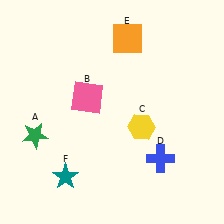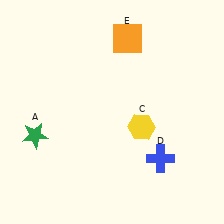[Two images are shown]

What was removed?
The teal star (F), the pink square (B) were removed in Image 2.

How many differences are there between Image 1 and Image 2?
There are 2 differences between the two images.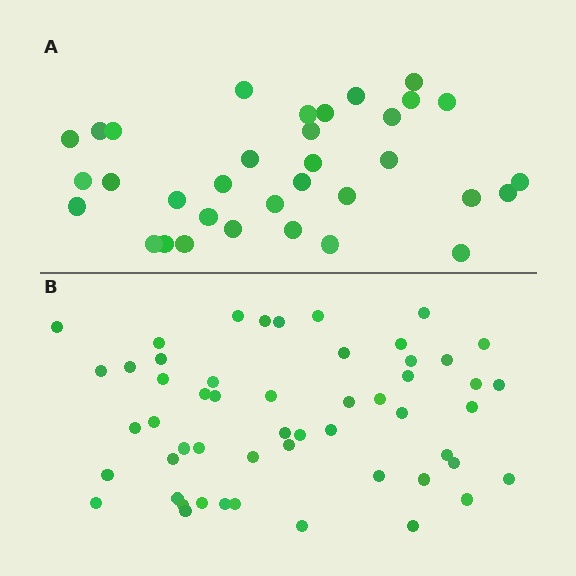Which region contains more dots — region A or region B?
Region B (the bottom region) has more dots.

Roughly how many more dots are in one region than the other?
Region B has approximately 20 more dots than region A.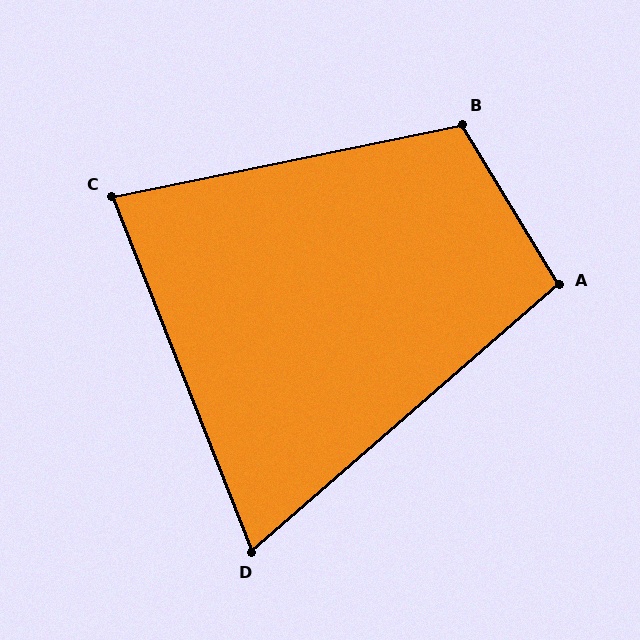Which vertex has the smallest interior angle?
D, at approximately 70 degrees.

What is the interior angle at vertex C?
Approximately 80 degrees (acute).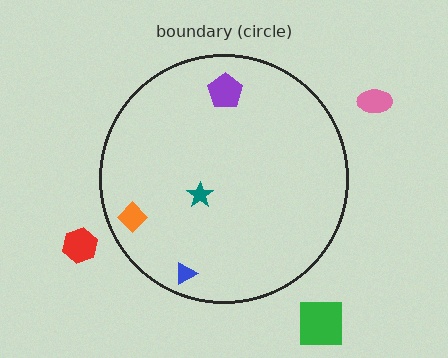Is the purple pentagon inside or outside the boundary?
Inside.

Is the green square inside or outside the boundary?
Outside.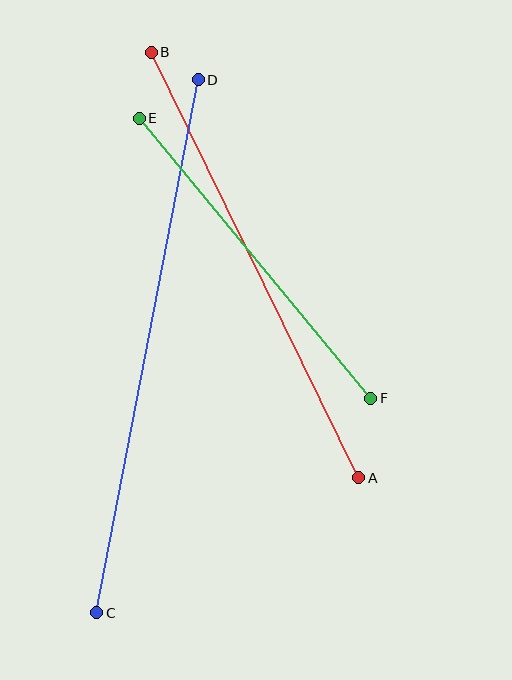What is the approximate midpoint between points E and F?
The midpoint is at approximately (255, 258) pixels.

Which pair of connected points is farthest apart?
Points C and D are farthest apart.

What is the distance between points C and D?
The distance is approximately 543 pixels.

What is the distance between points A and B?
The distance is approximately 474 pixels.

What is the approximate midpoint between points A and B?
The midpoint is at approximately (255, 265) pixels.